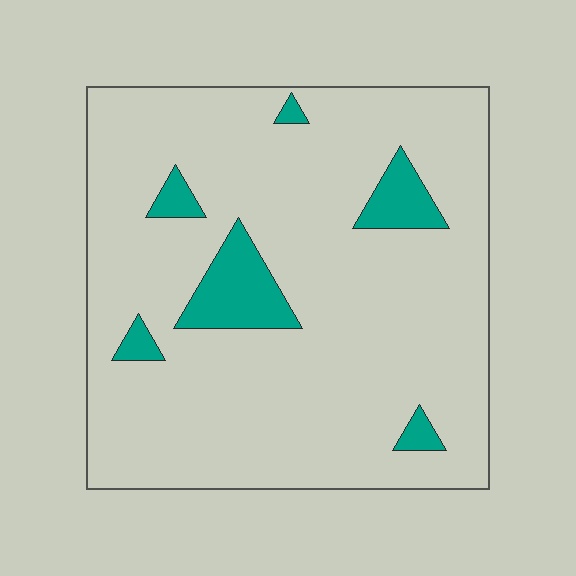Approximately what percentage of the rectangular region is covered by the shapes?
Approximately 10%.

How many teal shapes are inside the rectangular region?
6.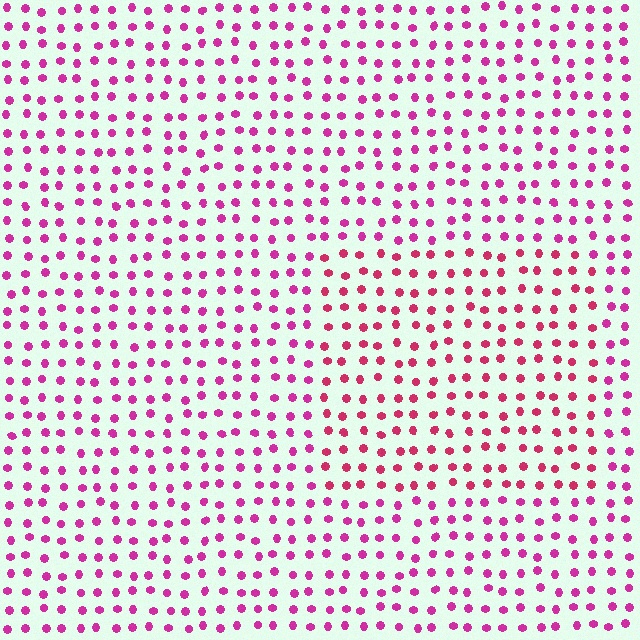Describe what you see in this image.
The image is filled with small magenta elements in a uniform arrangement. A rectangle-shaped region is visible where the elements are tinted to a slightly different hue, forming a subtle color boundary.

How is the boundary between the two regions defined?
The boundary is defined purely by a slight shift in hue (about 22 degrees). Spacing, size, and orientation are identical on both sides.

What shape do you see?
I see a rectangle.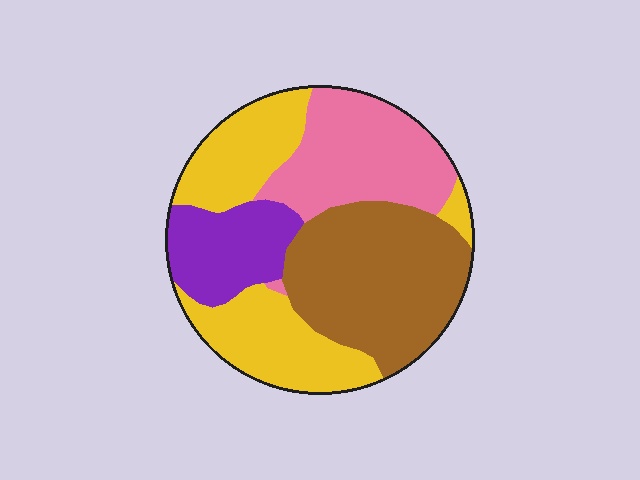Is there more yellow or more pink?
Yellow.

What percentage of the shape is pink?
Pink covers 23% of the shape.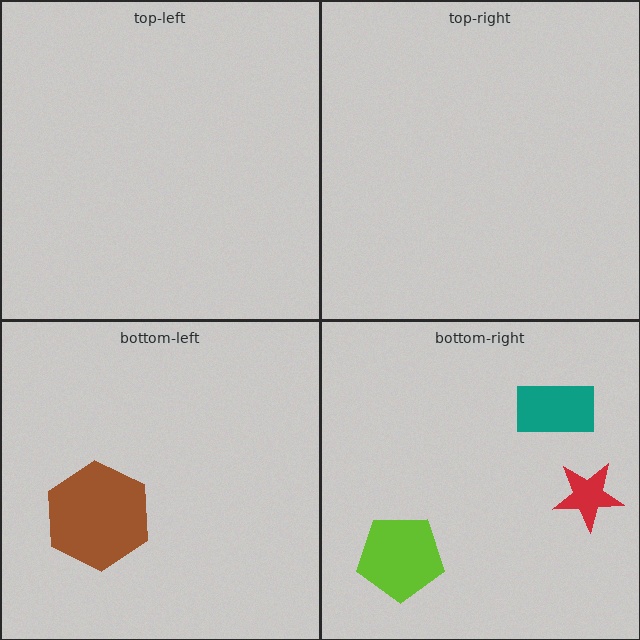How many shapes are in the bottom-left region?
1.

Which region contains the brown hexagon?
The bottom-left region.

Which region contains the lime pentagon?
The bottom-right region.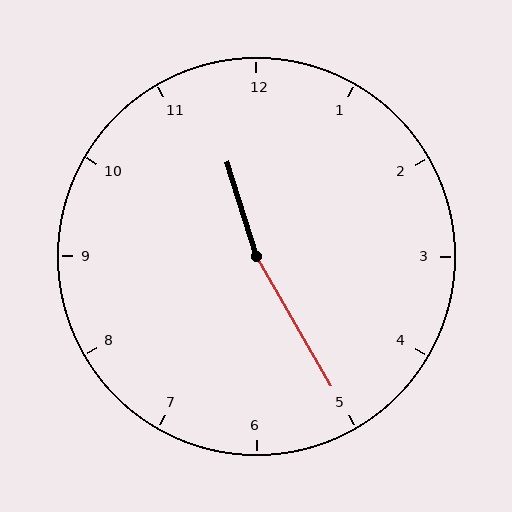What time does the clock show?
11:25.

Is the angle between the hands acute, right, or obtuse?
It is obtuse.